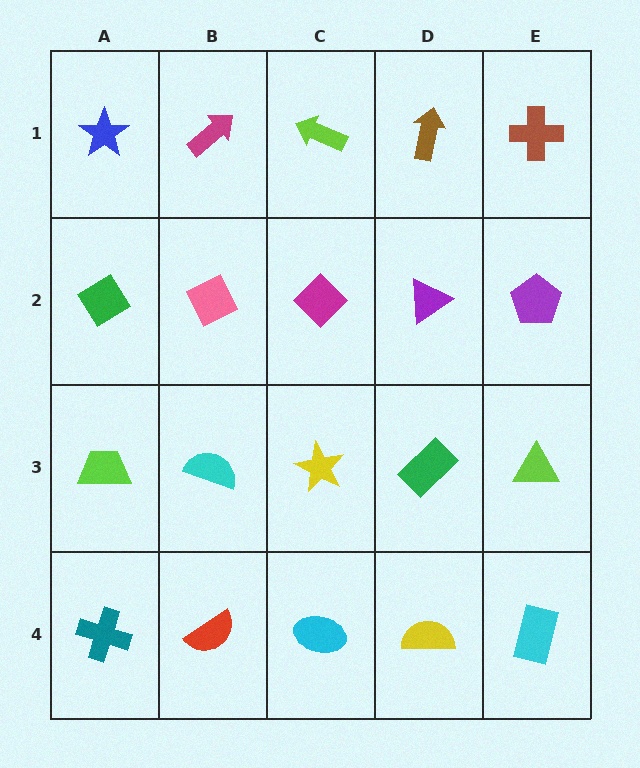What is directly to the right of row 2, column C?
A purple triangle.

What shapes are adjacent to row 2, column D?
A brown arrow (row 1, column D), a green rectangle (row 3, column D), a magenta diamond (row 2, column C), a purple pentagon (row 2, column E).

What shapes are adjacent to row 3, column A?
A green diamond (row 2, column A), a teal cross (row 4, column A), a cyan semicircle (row 3, column B).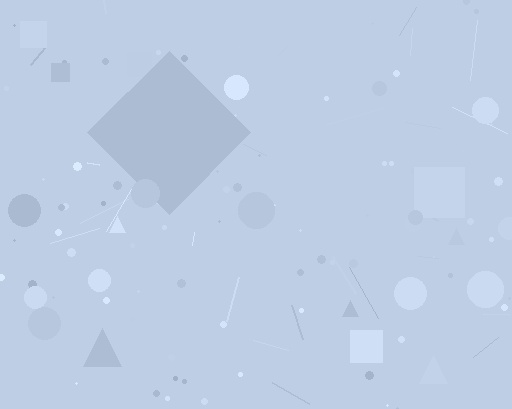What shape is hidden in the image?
A diamond is hidden in the image.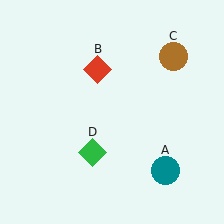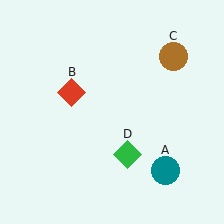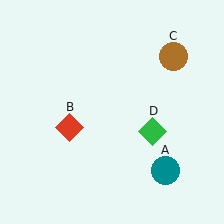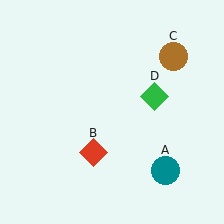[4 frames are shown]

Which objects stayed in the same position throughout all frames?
Teal circle (object A) and brown circle (object C) remained stationary.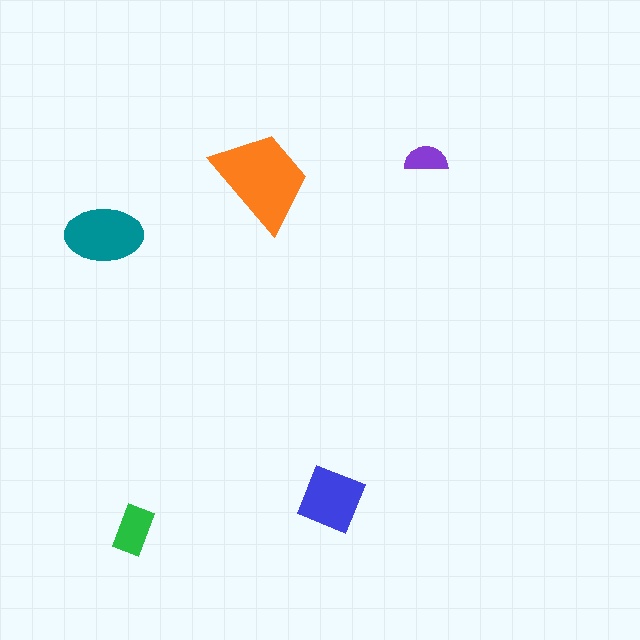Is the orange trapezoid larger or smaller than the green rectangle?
Larger.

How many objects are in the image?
There are 5 objects in the image.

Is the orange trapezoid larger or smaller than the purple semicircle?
Larger.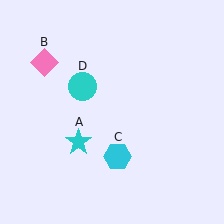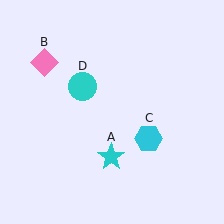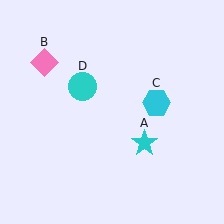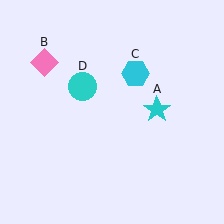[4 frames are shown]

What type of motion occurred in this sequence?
The cyan star (object A), cyan hexagon (object C) rotated counterclockwise around the center of the scene.